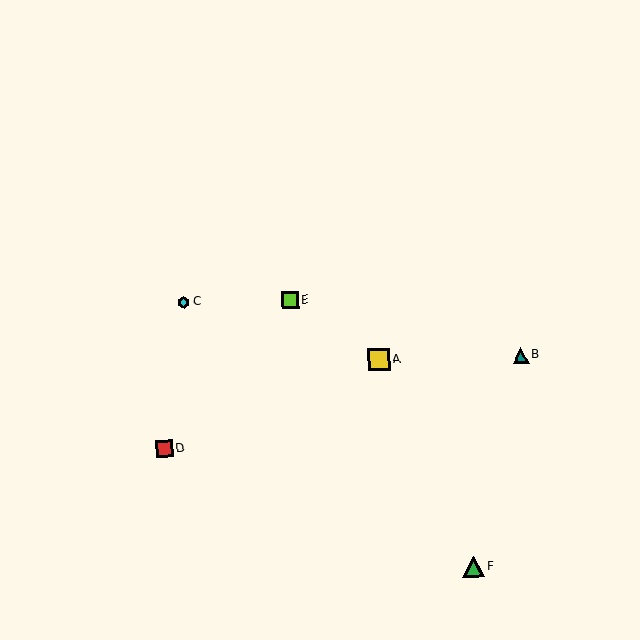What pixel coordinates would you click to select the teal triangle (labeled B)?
Click at (521, 355) to select the teal triangle B.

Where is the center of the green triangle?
The center of the green triangle is at (473, 566).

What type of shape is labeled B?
Shape B is a teal triangle.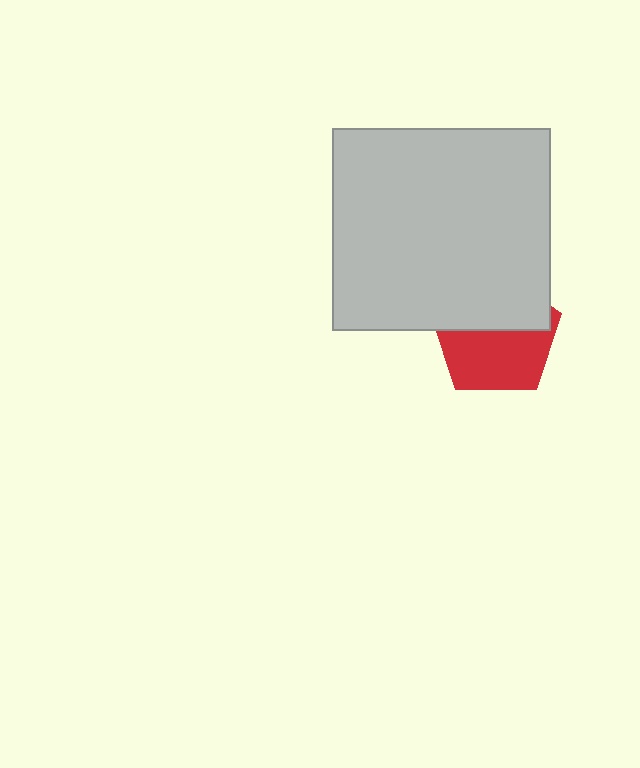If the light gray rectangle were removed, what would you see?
You would see the complete red pentagon.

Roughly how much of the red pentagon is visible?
About half of it is visible (roughly 53%).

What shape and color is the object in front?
The object in front is a light gray rectangle.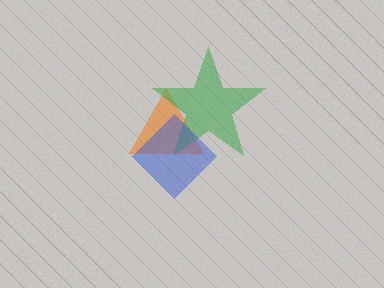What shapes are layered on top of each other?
The layered shapes are: an orange triangle, a green star, a blue diamond.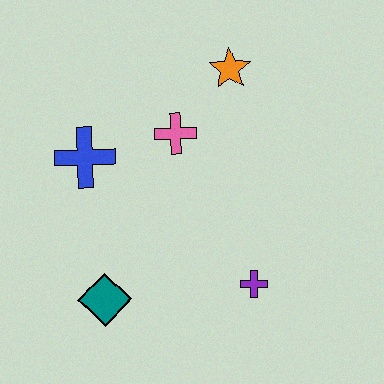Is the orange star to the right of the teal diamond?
Yes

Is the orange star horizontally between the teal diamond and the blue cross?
No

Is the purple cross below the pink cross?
Yes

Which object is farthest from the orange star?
The teal diamond is farthest from the orange star.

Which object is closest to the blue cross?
The pink cross is closest to the blue cross.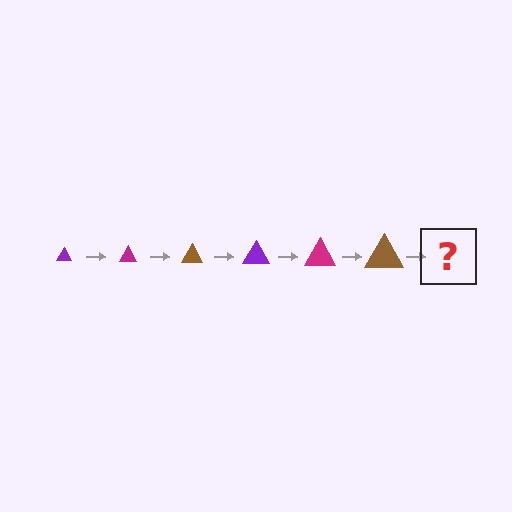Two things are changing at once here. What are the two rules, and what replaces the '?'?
The two rules are that the triangle grows larger each step and the color cycles through purple, magenta, and brown. The '?' should be a purple triangle, larger than the previous one.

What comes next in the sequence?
The next element should be a purple triangle, larger than the previous one.